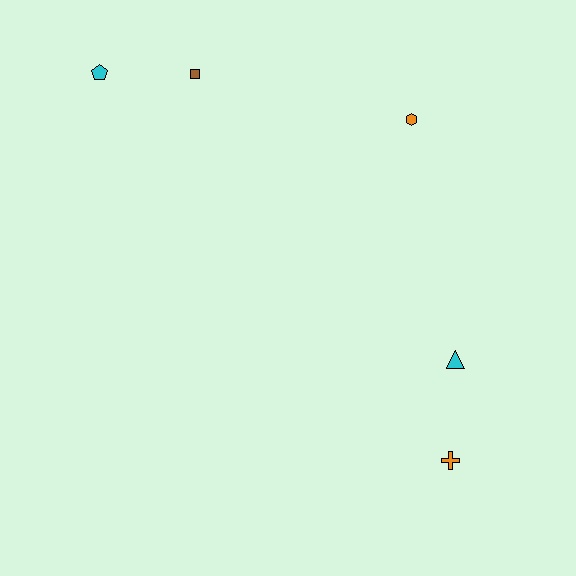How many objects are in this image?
There are 5 objects.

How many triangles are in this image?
There is 1 triangle.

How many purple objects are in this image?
There are no purple objects.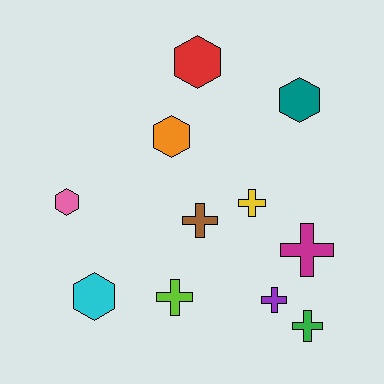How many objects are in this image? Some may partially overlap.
There are 11 objects.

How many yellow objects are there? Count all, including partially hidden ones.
There is 1 yellow object.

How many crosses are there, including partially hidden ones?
There are 6 crosses.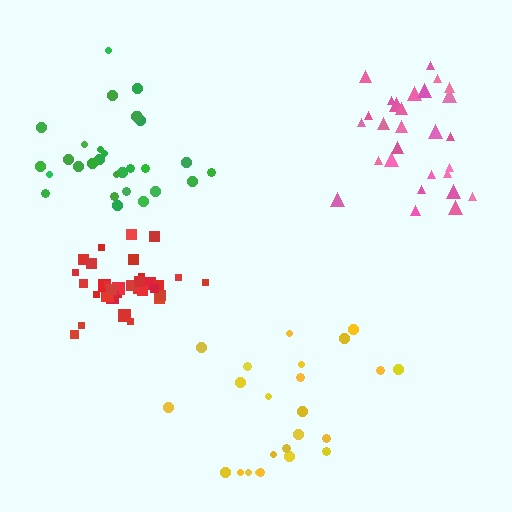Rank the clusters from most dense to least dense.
red, pink, green, yellow.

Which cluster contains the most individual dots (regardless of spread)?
Red (33).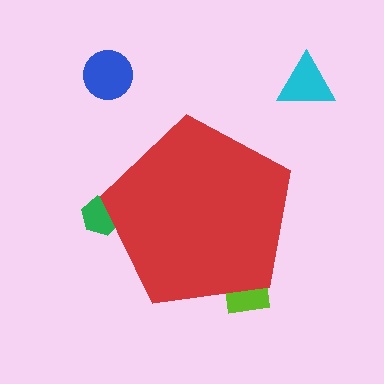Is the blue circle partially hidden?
No, the blue circle is fully visible.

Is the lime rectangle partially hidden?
Yes, the lime rectangle is partially hidden behind the red pentagon.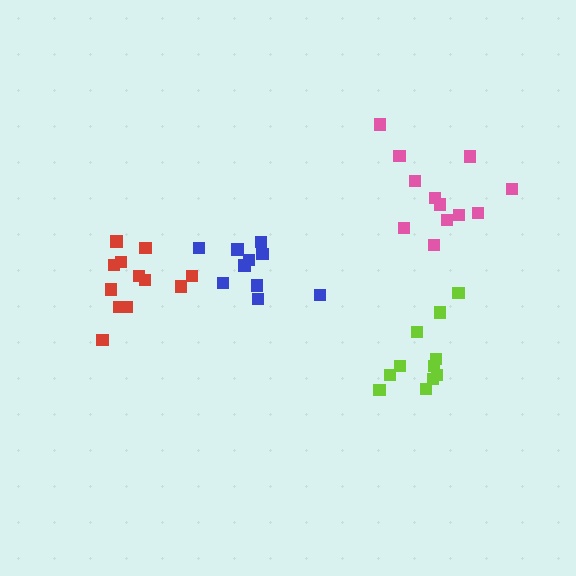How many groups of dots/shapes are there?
There are 4 groups.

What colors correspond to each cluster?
The clusters are colored: pink, blue, red, lime.